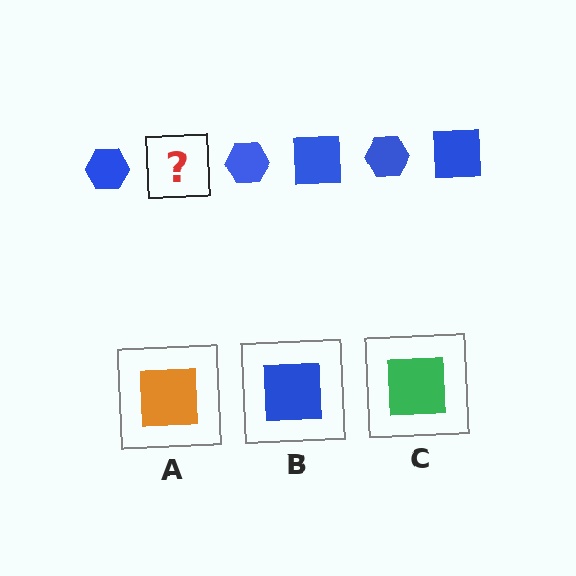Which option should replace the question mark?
Option B.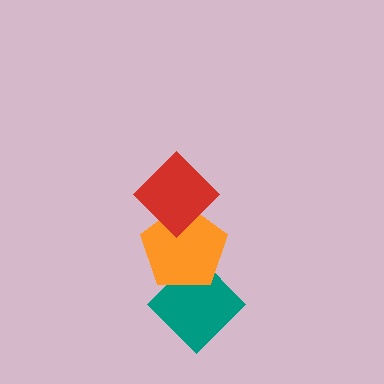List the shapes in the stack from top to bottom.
From top to bottom: the red diamond, the orange pentagon, the teal diamond.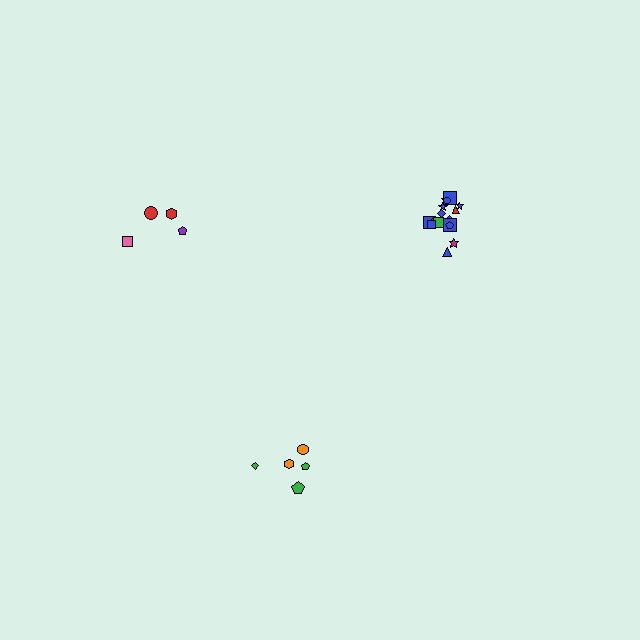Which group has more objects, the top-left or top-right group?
The top-right group.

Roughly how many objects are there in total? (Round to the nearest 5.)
Roughly 25 objects in total.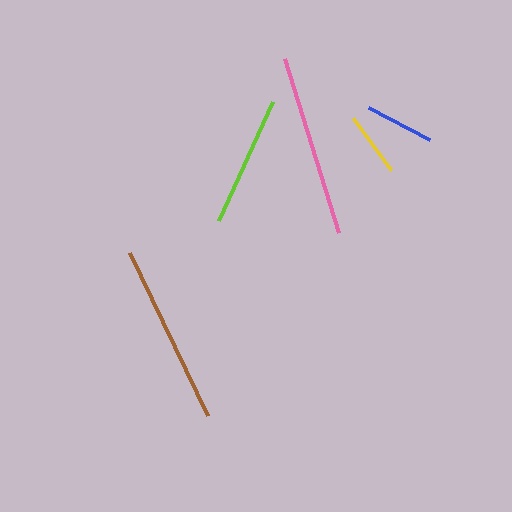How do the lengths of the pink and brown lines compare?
The pink and brown lines are approximately the same length.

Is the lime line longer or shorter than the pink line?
The pink line is longer than the lime line.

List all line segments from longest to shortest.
From longest to shortest: pink, brown, lime, blue, yellow.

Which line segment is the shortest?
The yellow line is the shortest at approximately 65 pixels.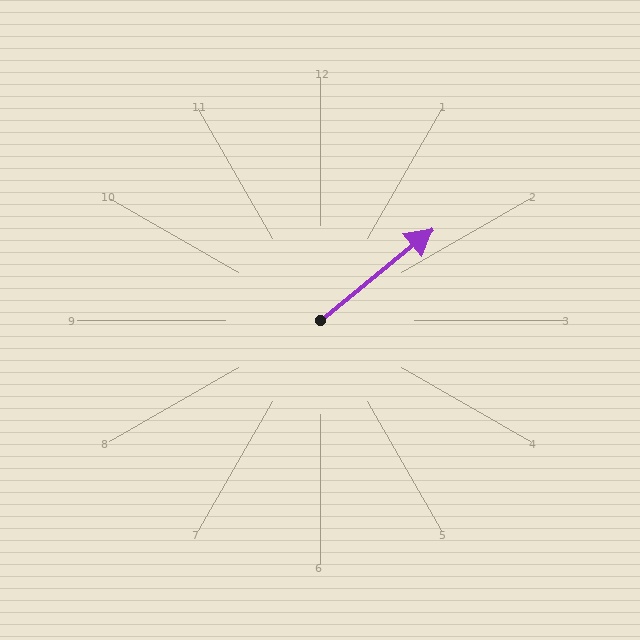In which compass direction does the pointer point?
Northeast.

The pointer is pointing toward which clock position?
Roughly 2 o'clock.